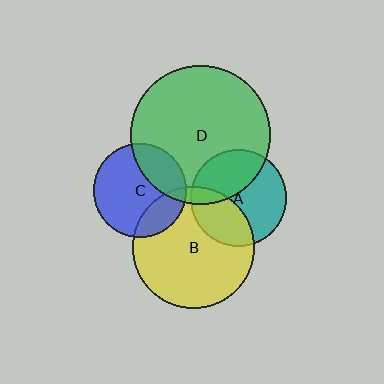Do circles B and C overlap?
Yes.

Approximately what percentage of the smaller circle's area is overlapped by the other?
Approximately 20%.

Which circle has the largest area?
Circle D (green).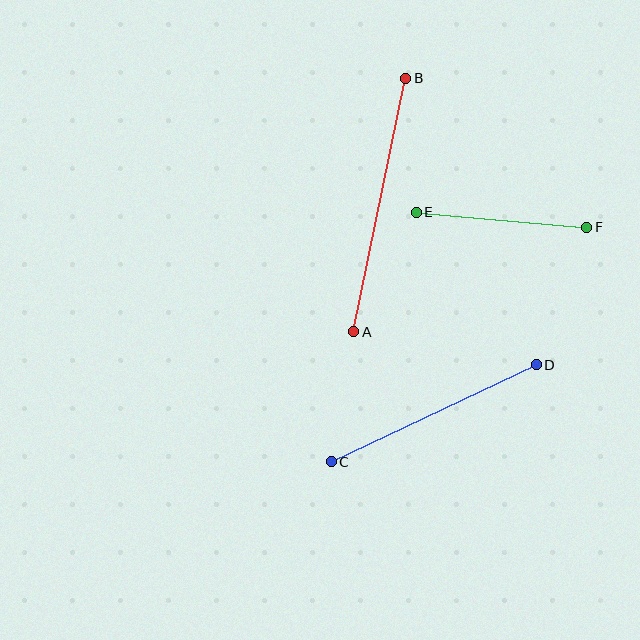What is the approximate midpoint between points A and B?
The midpoint is at approximately (380, 205) pixels.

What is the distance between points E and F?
The distance is approximately 171 pixels.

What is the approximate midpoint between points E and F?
The midpoint is at approximately (502, 220) pixels.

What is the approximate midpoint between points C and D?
The midpoint is at approximately (434, 413) pixels.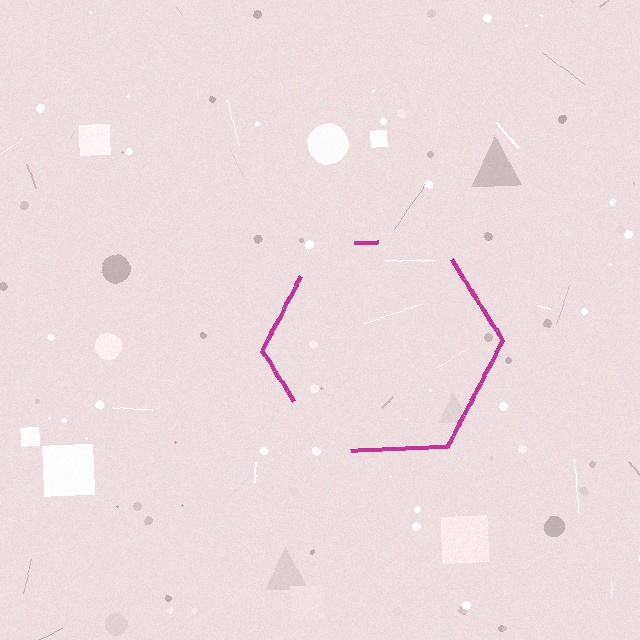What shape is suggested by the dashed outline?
The dashed outline suggests a hexagon.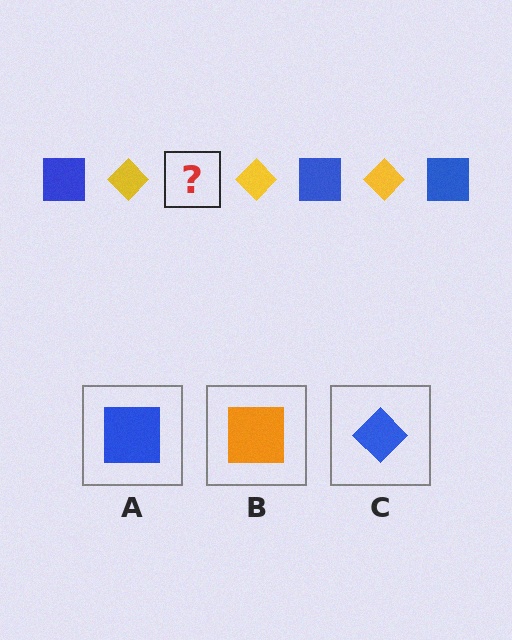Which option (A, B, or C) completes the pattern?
A.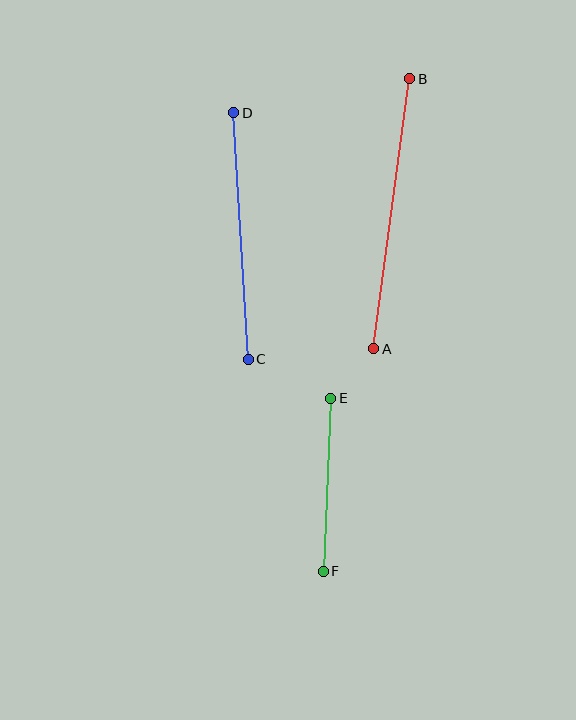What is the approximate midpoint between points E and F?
The midpoint is at approximately (327, 485) pixels.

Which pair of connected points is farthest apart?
Points A and B are farthest apart.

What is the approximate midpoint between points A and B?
The midpoint is at approximately (392, 214) pixels.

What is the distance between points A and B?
The distance is approximately 273 pixels.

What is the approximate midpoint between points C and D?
The midpoint is at approximately (241, 236) pixels.